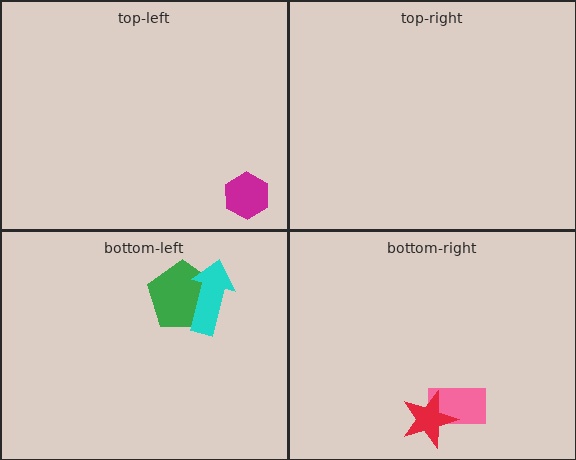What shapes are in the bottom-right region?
The pink rectangle, the red star.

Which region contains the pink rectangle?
The bottom-right region.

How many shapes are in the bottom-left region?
2.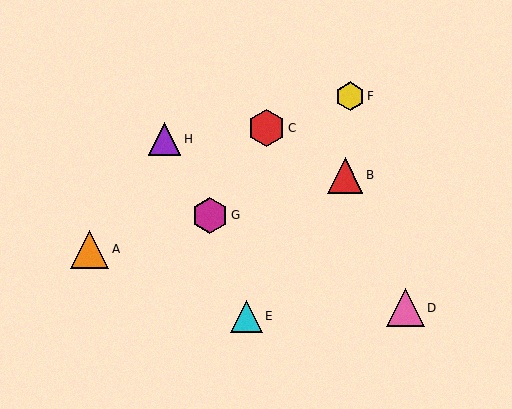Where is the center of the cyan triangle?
The center of the cyan triangle is at (247, 316).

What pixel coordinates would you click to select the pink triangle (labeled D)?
Click at (406, 308) to select the pink triangle D.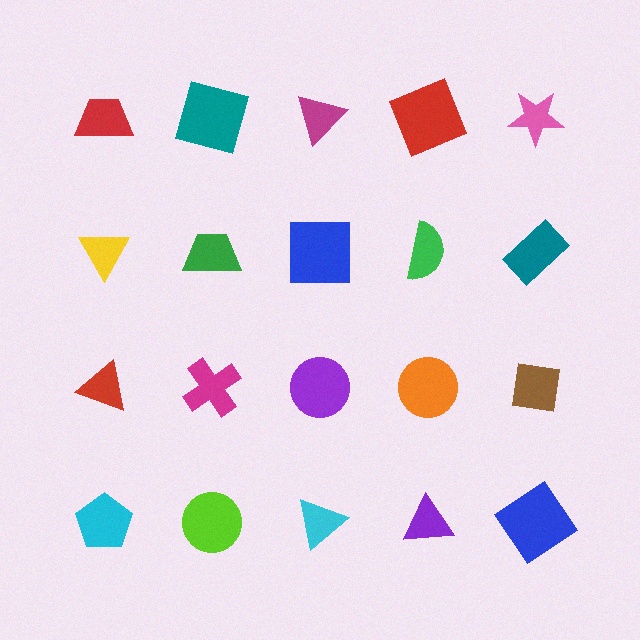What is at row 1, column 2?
A teal square.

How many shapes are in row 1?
5 shapes.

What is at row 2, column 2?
A green trapezoid.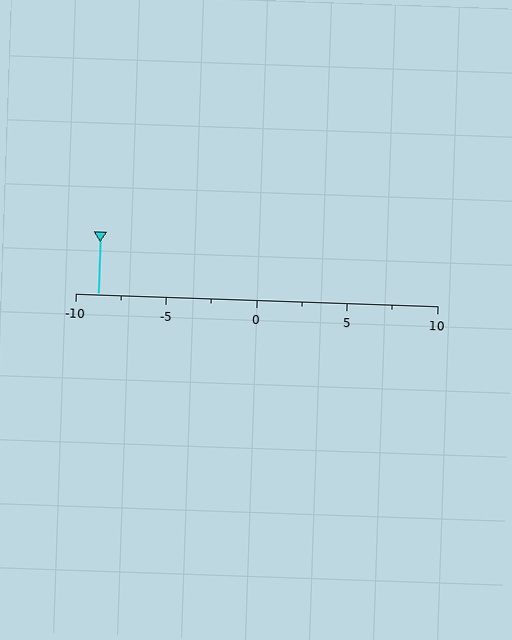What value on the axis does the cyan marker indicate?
The marker indicates approximately -8.8.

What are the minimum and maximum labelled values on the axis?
The axis runs from -10 to 10.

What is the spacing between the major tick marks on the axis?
The major ticks are spaced 5 apart.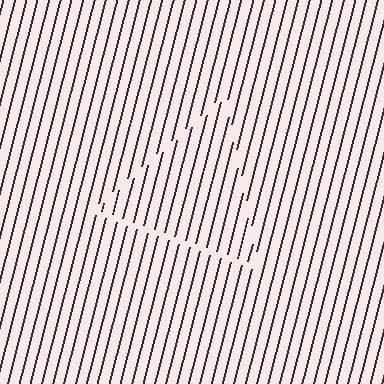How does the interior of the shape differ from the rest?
The interior of the shape contains the same grating, shifted by half a period — the contour is defined by the phase discontinuity where line-ends from the inner and outer gratings abut.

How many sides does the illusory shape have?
3 sides — the line-ends trace a triangle.